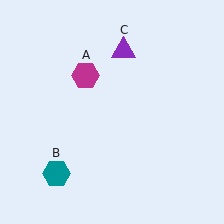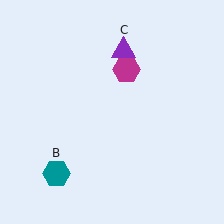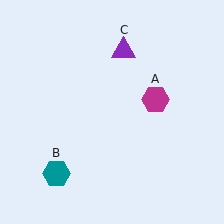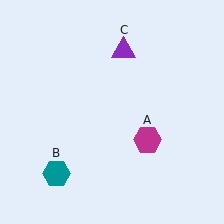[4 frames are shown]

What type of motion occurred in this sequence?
The magenta hexagon (object A) rotated clockwise around the center of the scene.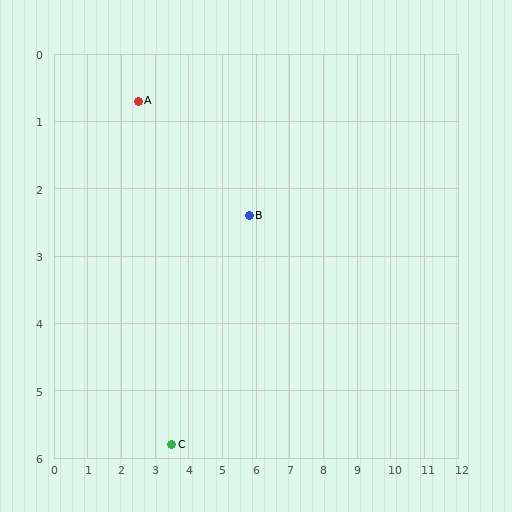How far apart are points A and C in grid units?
Points A and C are about 5.2 grid units apart.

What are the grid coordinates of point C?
Point C is at approximately (3.5, 5.8).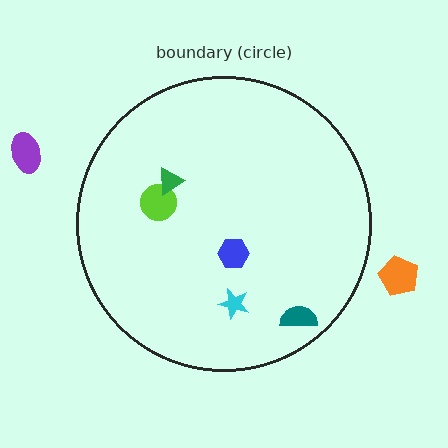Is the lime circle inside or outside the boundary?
Inside.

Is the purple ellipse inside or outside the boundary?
Outside.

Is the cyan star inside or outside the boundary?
Inside.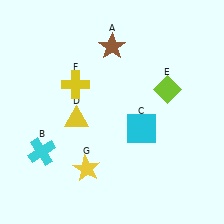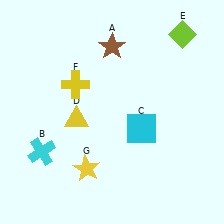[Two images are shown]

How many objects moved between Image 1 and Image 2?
1 object moved between the two images.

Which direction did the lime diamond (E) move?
The lime diamond (E) moved up.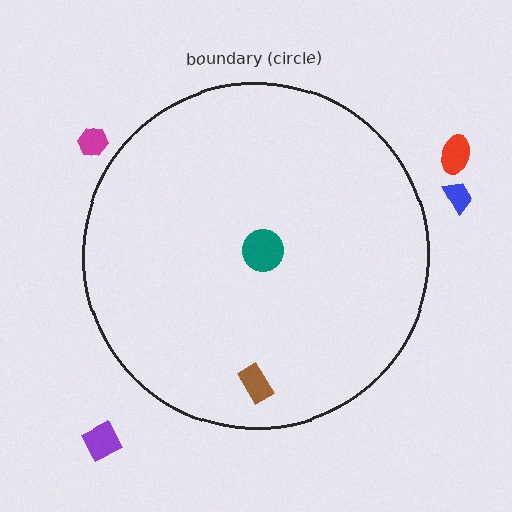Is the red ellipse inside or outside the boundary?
Outside.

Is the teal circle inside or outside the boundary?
Inside.